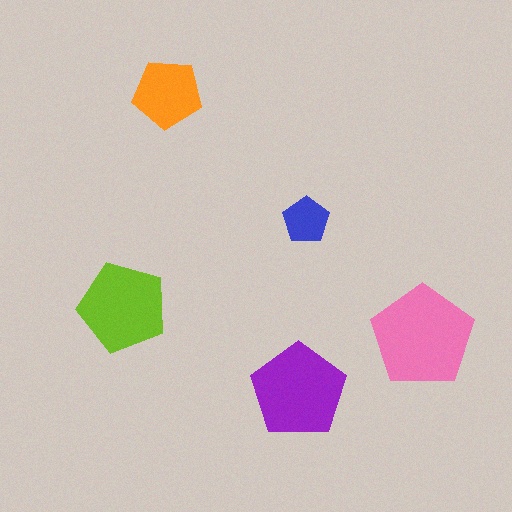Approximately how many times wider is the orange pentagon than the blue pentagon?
About 1.5 times wider.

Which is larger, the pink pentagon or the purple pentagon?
The pink one.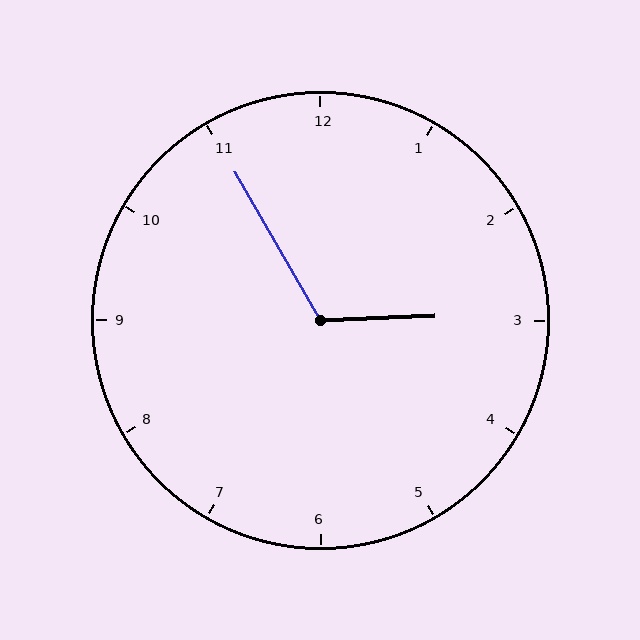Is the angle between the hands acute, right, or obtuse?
It is obtuse.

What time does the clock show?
2:55.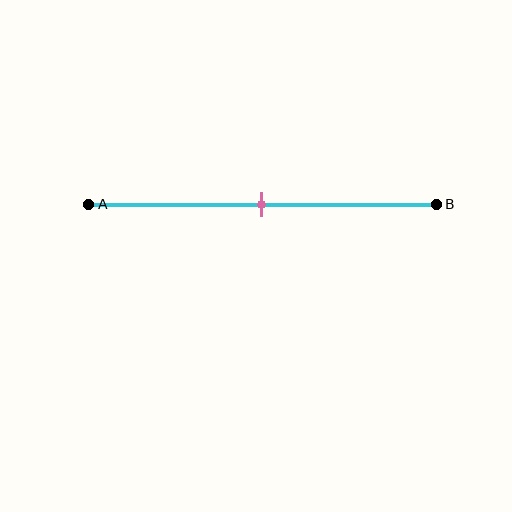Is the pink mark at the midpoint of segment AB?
Yes, the mark is approximately at the midpoint.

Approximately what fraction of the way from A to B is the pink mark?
The pink mark is approximately 50% of the way from A to B.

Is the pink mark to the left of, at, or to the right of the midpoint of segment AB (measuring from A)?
The pink mark is approximately at the midpoint of segment AB.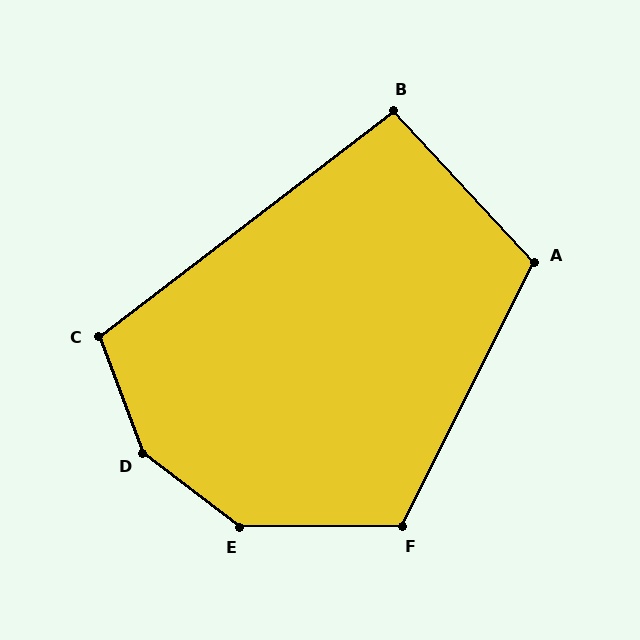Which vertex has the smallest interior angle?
B, at approximately 95 degrees.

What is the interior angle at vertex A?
Approximately 111 degrees (obtuse).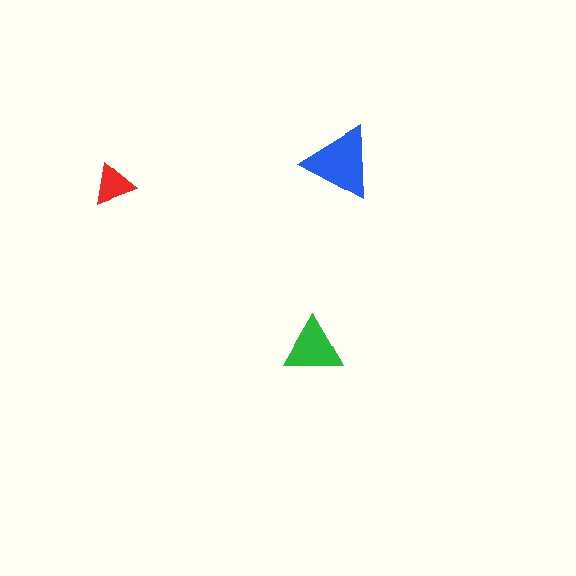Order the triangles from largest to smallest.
the blue one, the green one, the red one.